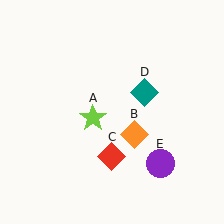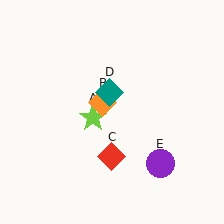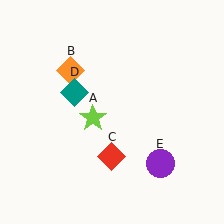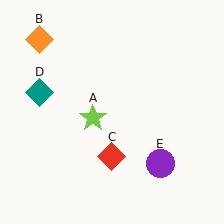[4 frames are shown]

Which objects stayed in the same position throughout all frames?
Lime star (object A) and red diamond (object C) and purple circle (object E) remained stationary.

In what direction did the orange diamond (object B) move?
The orange diamond (object B) moved up and to the left.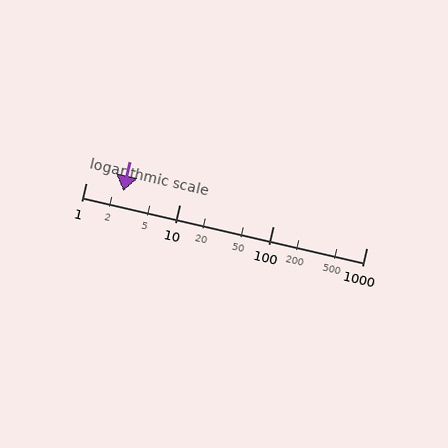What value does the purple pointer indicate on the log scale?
The pointer indicates approximately 2.5.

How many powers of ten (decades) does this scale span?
The scale spans 3 decades, from 1 to 1000.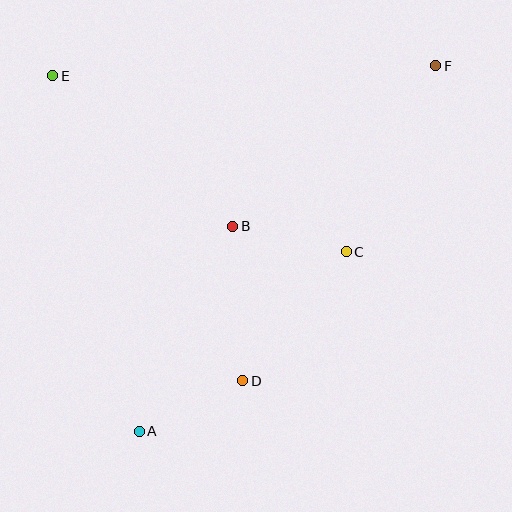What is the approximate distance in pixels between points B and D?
The distance between B and D is approximately 155 pixels.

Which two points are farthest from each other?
Points A and F are farthest from each other.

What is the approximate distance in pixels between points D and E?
The distance between D and E is approximately 359 pixels.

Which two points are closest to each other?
Points A and D are closest to each other.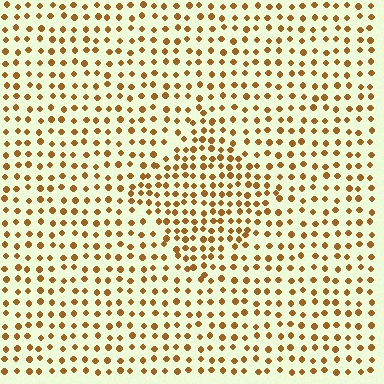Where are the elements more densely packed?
The elements are more densely packed inside the diamond boundary.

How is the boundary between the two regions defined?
The boundary is defined by a change in element density (approximately 1.6x ratio). All elements are the same color, size, and shape.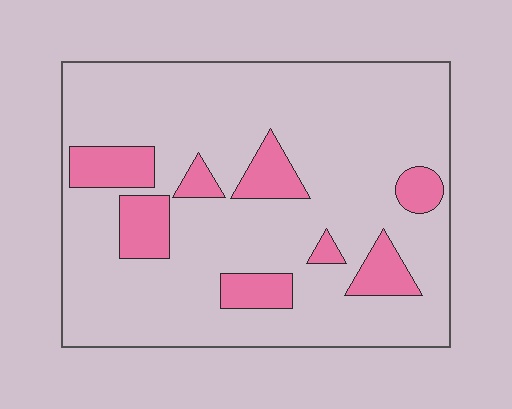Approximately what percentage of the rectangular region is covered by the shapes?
Approximately 15%.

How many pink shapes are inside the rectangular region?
8.